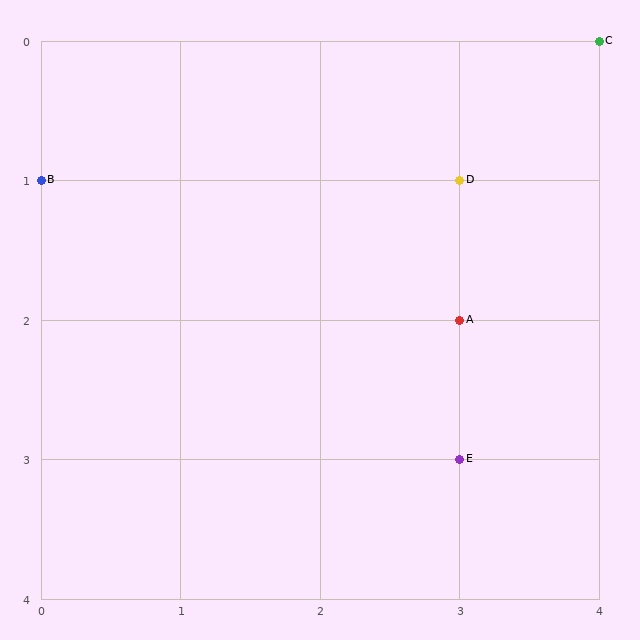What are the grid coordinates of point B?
Point B is at grid coordinates (0, 1).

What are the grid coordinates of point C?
Point C is at grid coordinates (4, 0).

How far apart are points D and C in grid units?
Points D and C are 1 column and 1 row apart (about 1.4 grid units diagonally).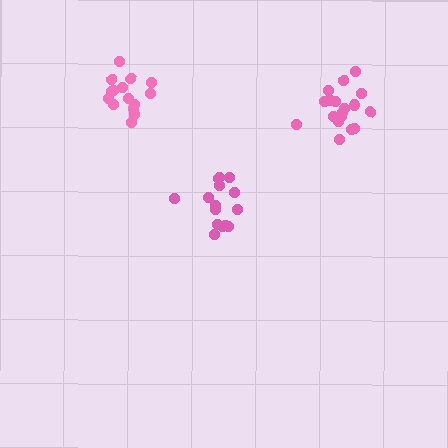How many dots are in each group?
Group 1: 18 dots, Group 2: 15 dots, Group 3: 15 dots (48 total).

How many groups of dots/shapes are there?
There are 3 groups.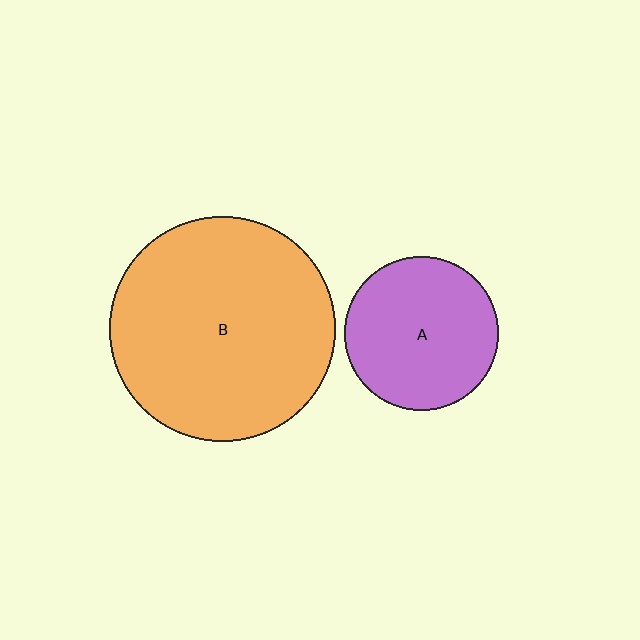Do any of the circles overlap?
No, none of the circles overlap.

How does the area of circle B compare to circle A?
Approximately 2.1 times.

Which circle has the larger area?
Circle B (orange).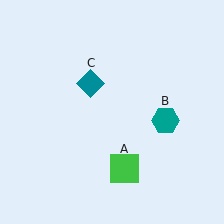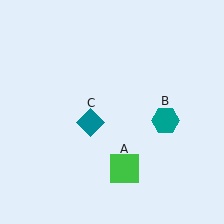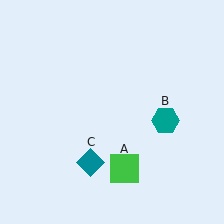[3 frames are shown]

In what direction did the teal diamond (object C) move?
The teal diamond (object C) moved down.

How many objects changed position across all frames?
1 object changed position: teal diamond (object C).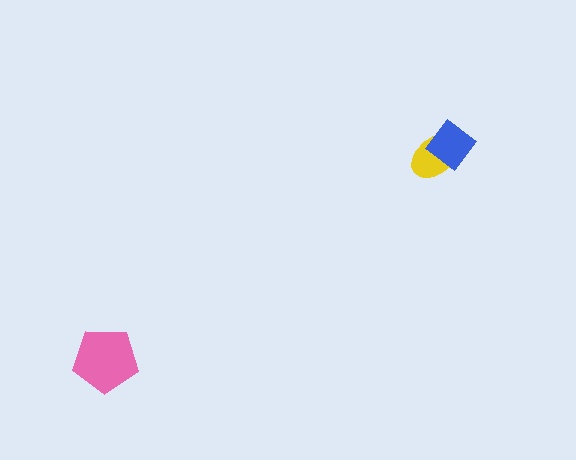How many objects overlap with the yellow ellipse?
1 object overlaps with the yellow ellipse.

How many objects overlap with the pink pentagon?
0 objects overlap with the pink pentagon.